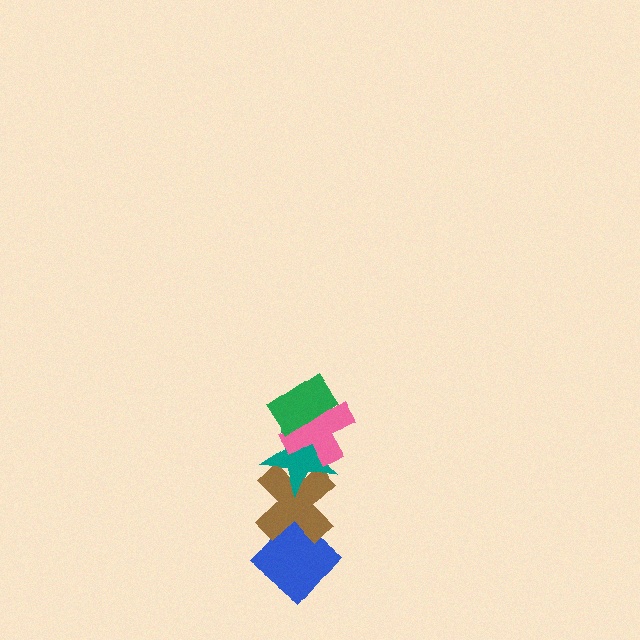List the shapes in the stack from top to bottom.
From top to bottom: the green rectangle, the pink cross, the teal star, the brown cross, the blue diamond.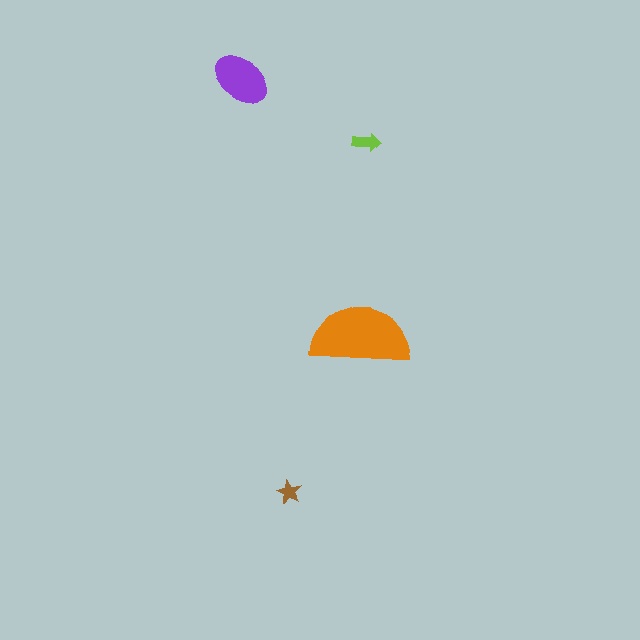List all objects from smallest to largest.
The brown star, the lime arrow, the purple ellipse, the orange semicircle.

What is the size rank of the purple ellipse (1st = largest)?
2nd.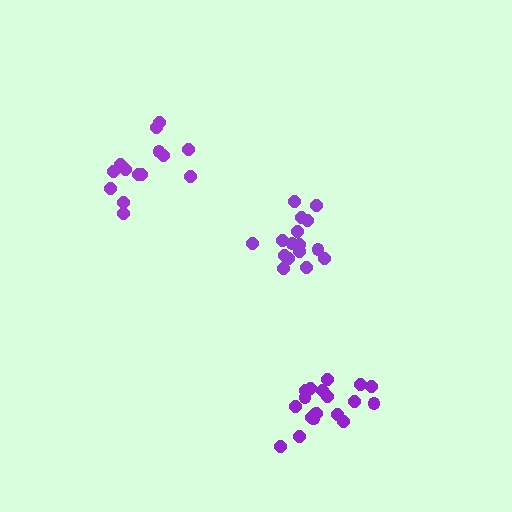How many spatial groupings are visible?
There are 3 spatial groupings.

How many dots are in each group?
Group 1: 14 dots, Group 2: 16 dots, Group 3: 19 dots (49 total).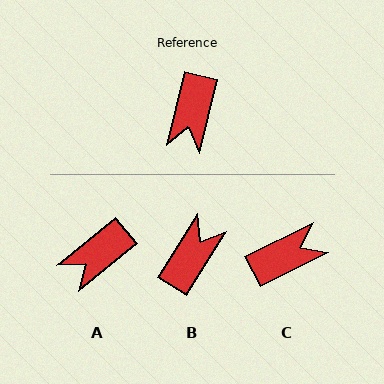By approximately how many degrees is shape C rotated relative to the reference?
Approximately 130 degrees counter-clockwise.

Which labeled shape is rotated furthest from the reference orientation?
B, about 161 degrees away.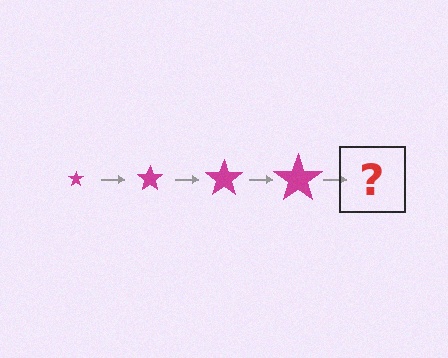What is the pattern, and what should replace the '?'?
The pattern is that the star gets progressively larger each step. The '?' should be a magenta star, larger than the previous one.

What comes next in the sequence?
The next element should be a magenta star, larger than the previous one.